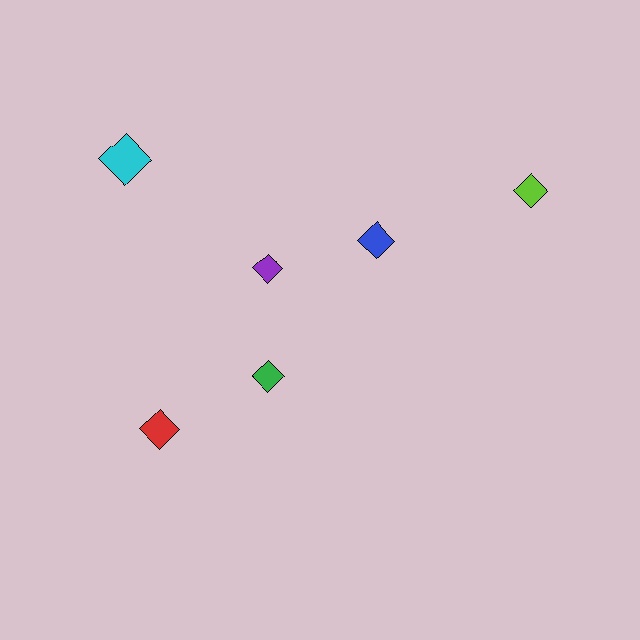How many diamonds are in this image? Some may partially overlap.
There are 6 diamonds.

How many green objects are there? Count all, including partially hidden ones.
There is 1 green object.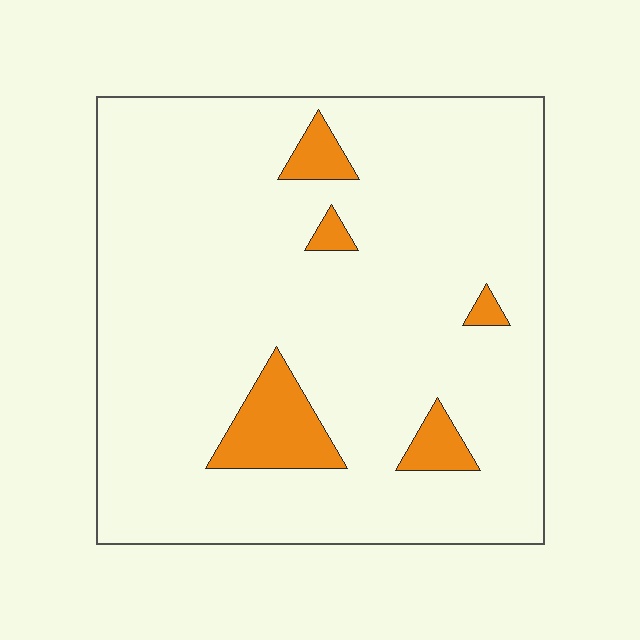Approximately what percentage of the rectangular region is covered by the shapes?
Approximately 10%.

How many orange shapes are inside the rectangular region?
5.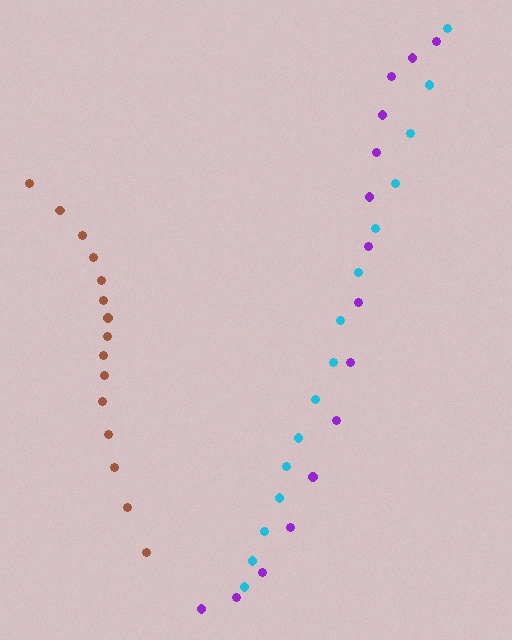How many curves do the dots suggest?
There are 3 distinct paths.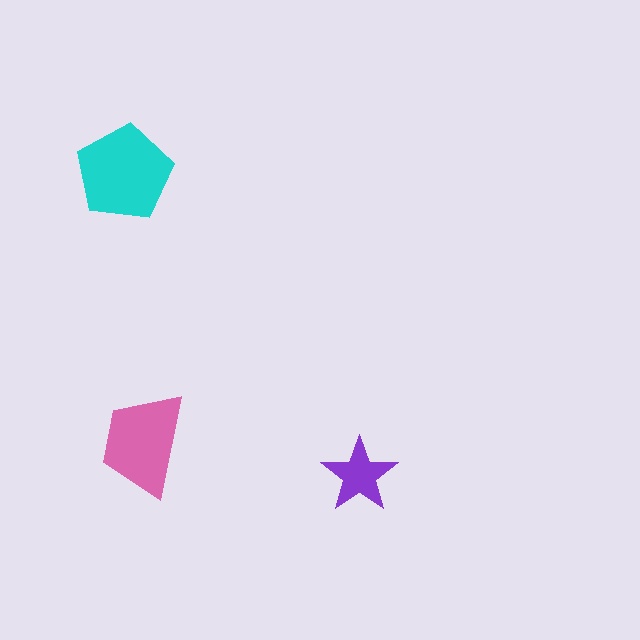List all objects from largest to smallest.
The cyan pentagon, the pink trapezoid, the purple star.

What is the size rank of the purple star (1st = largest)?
3rd.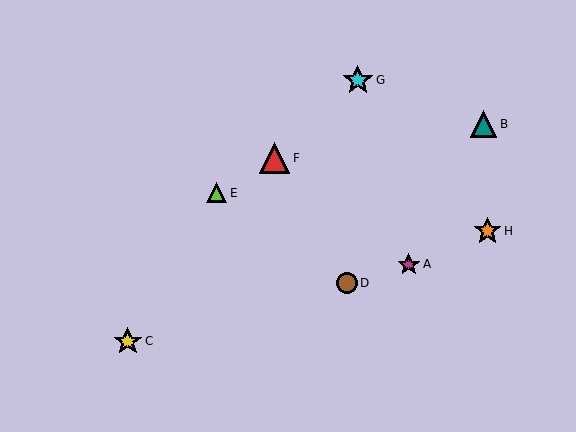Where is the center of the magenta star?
The center of the magenta star is at (409, 264).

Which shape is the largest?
The red triangle (labeled F) is the largest.